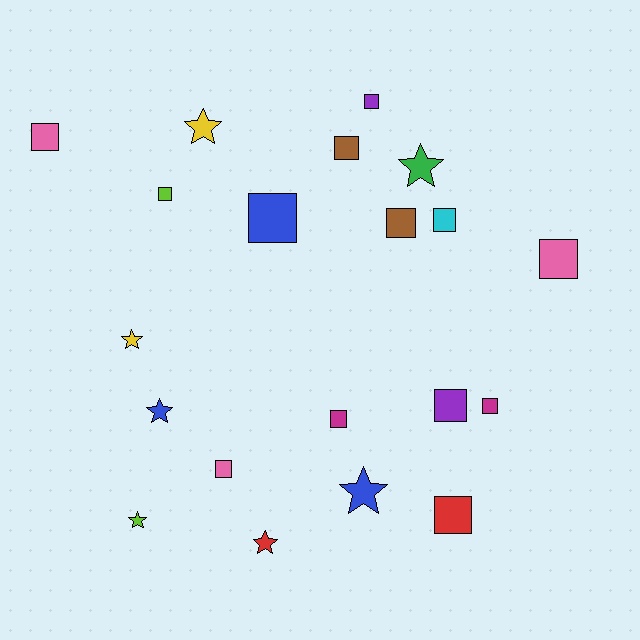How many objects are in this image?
There are 20 objects.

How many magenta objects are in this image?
There are 2 magenta objects.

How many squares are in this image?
There are 13 squares.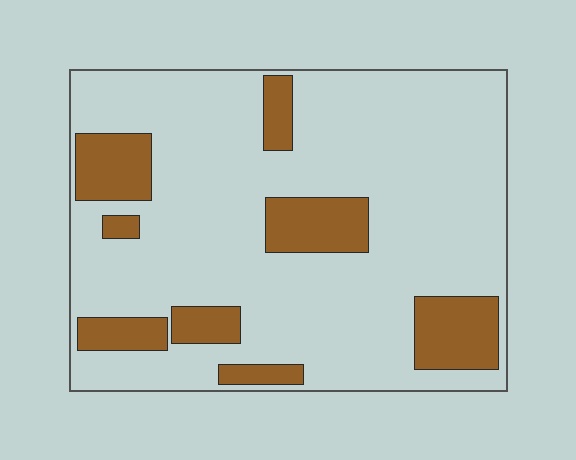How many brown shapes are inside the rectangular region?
8.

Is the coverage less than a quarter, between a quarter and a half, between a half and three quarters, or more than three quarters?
Less than a quarter.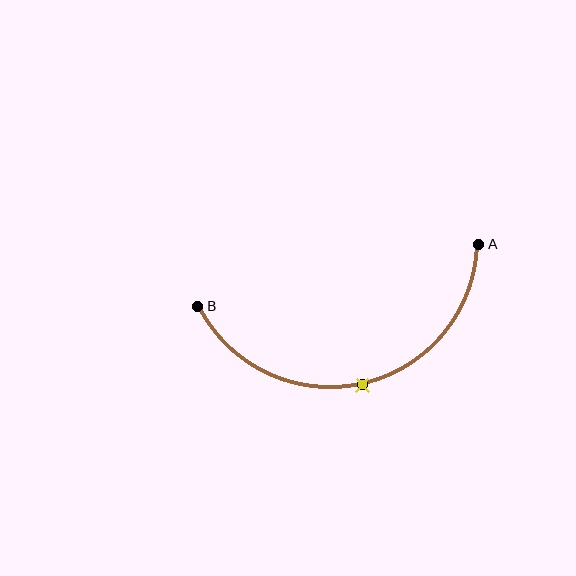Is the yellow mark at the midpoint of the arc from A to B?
Yes. The yellow mark lies on the arc at equal arc-length from both A and B — it is the arc midpoint.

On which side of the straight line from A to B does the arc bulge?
The arc bulges below the straight line connecting A and B.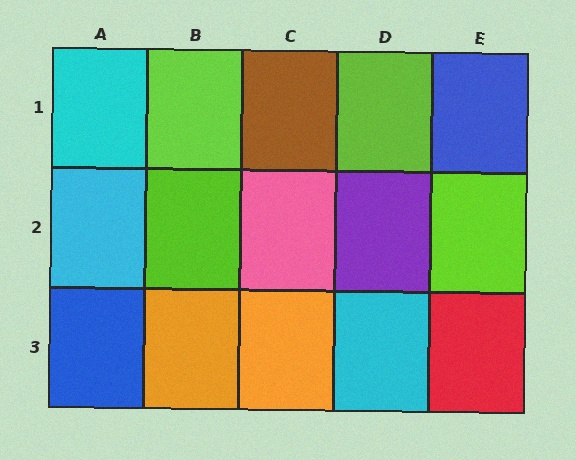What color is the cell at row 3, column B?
Orange.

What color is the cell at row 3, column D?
Cyan.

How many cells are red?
1 cell is red.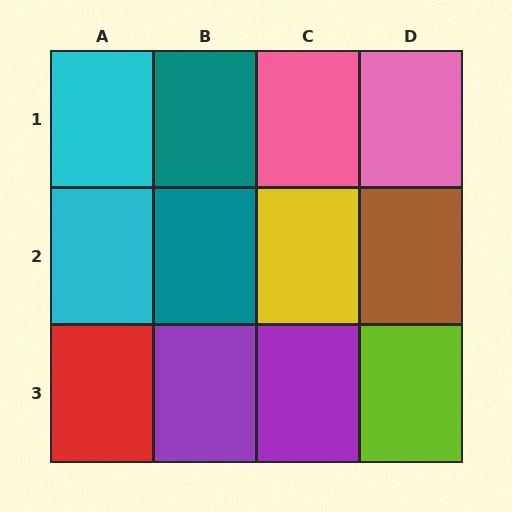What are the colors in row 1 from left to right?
Cyan, teal, pink, pink.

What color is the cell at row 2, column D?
Brown.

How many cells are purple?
2 cells are purple.